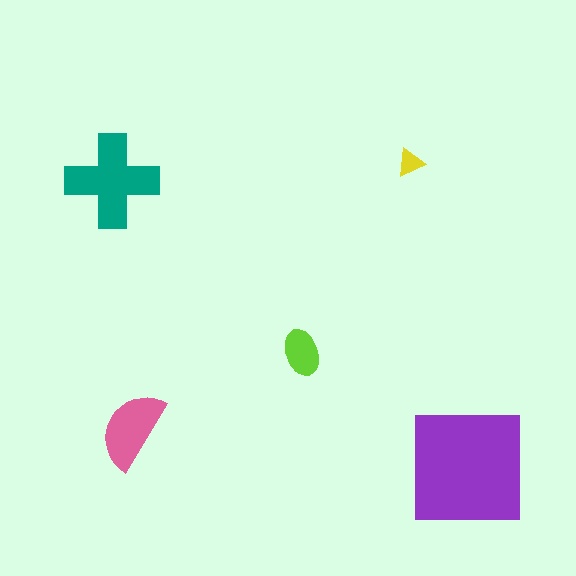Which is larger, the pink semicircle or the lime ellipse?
The pink semicircle.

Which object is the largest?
The purple square.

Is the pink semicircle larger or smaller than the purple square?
Smaller.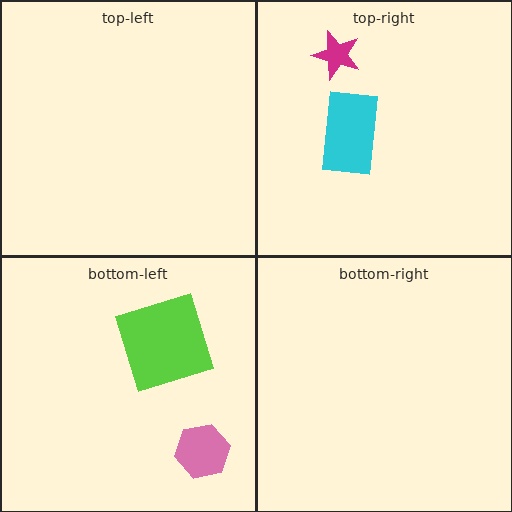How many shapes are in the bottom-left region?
2.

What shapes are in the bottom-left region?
The lime square, the pink hexagon.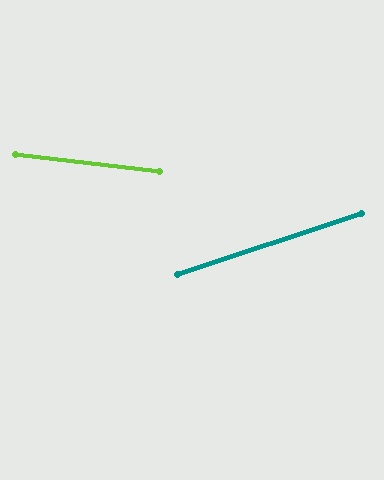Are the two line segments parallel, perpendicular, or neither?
Neither parallel nor perpendicular — they differ by about 25°.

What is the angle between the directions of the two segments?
Approximately 25 degrees.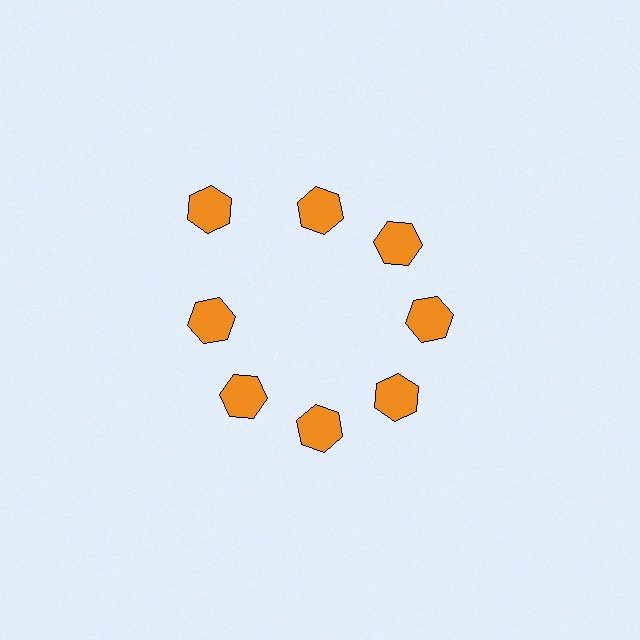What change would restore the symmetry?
The symmetry would be restored by moving it inward, back onto the ring so that all 8 hexagons sit at equal angles and equal distance from the center.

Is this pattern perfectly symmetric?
No. The 8 orange hexagons are arranged in a ring, but one element near the 10 o'clock position is pushed outward from the center, breaking the 8-fold rotational symmetry.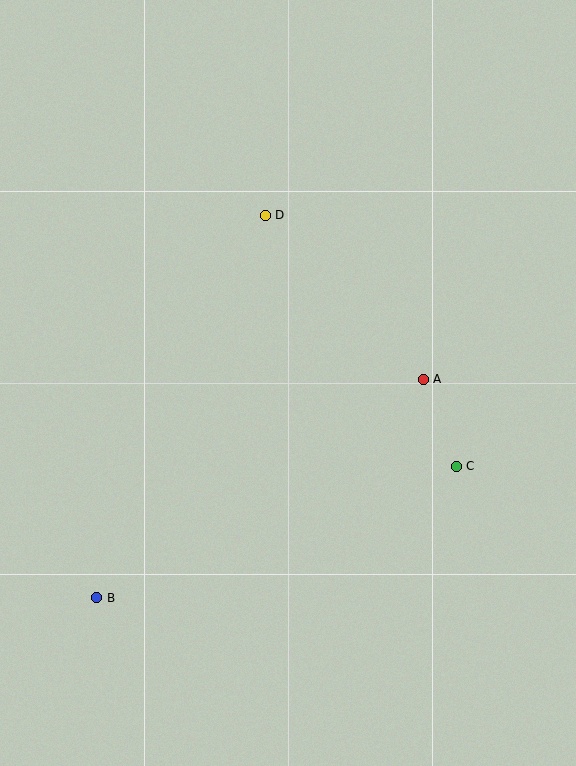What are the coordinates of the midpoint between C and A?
The midpoint between C and A is at (440, 423).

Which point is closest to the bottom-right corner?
Point C is closest to the bottom-right corner.